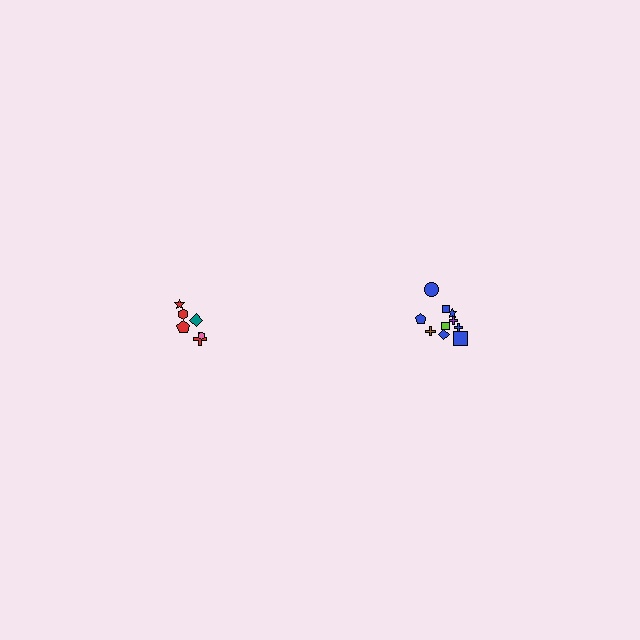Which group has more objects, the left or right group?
The right group.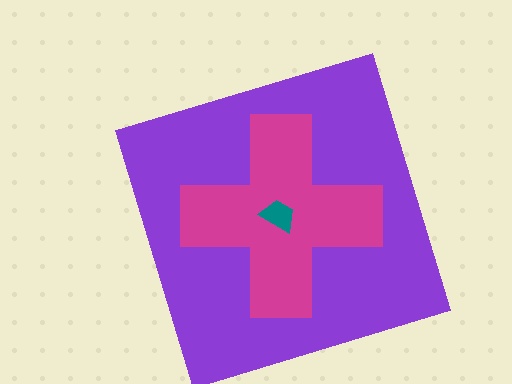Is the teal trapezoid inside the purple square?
Yes.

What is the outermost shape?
The purple square.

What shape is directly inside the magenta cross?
The teal trapezoid.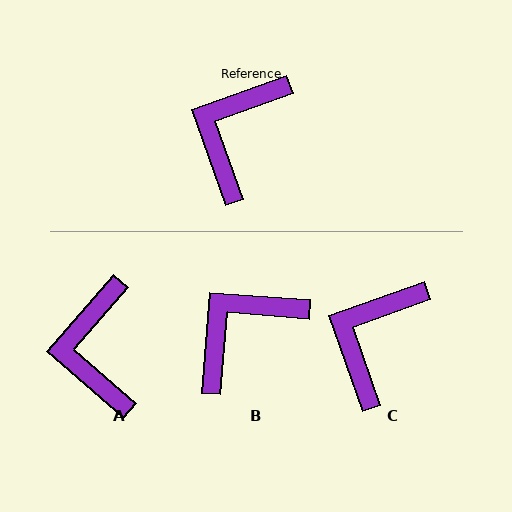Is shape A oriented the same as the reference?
No, it is off by about 29 degrees.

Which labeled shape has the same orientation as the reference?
C.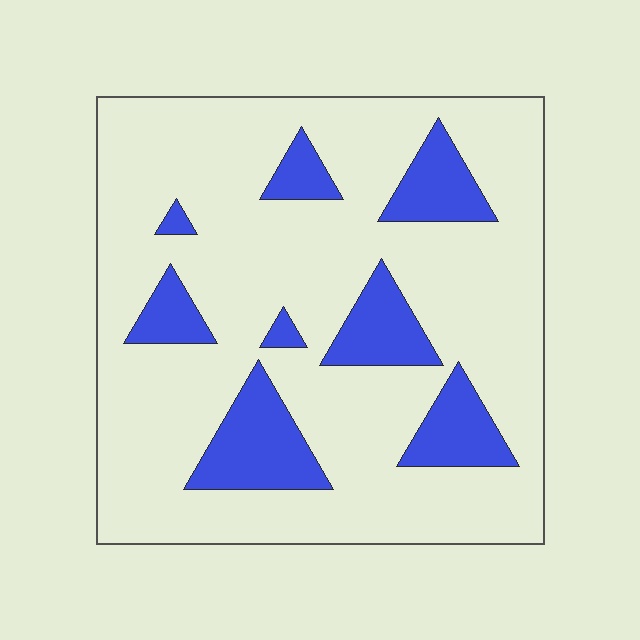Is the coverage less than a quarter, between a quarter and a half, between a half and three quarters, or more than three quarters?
Less than a quarter.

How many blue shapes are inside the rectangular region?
8.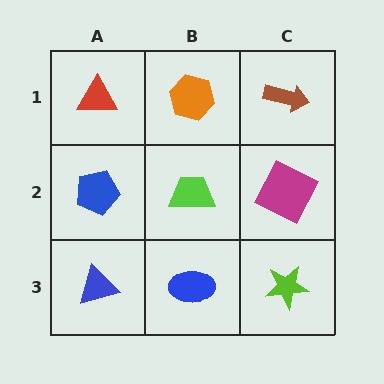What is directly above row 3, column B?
A lime trapezoid.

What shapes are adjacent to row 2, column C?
A brown arrow (row 1, column C), a lime star (row 3, column C), a lime trapezoid (row 2, column B).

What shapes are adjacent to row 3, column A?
A blue pentagon (row 2, column A), a blue ellipse (row 3, column B).